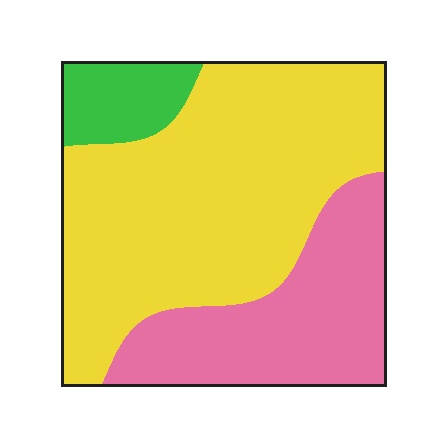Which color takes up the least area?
Green, at roughly 10%.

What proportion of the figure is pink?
Pink covers 30% of the figure.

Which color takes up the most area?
Yellow, at roughly 60%.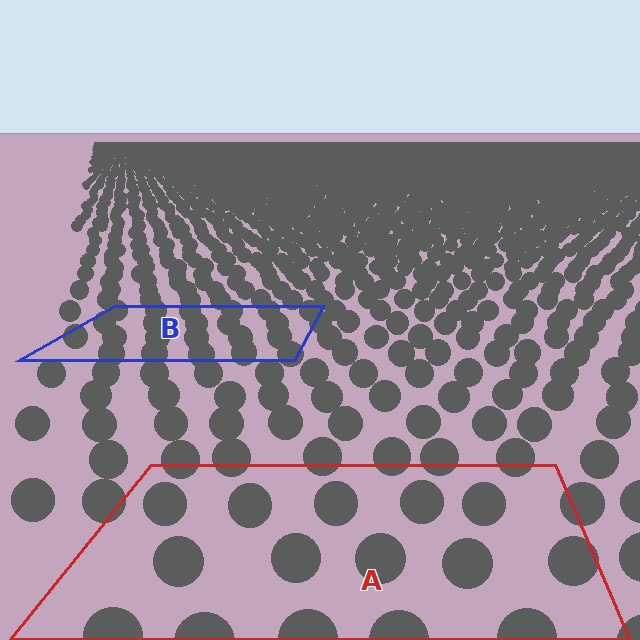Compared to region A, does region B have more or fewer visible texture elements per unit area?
Region B has more texture elements per unit area — they are packed more densely because it is farther away.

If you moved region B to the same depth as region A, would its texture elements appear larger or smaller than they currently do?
They would appear larger. At a closer depth, the same texture elements are projected at a bigger on-screen size.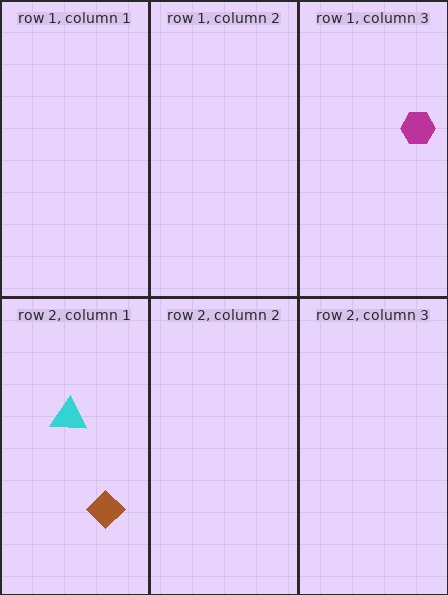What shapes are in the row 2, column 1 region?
The brown diamond, the cyan triangle.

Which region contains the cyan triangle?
The row 2, column 1 region.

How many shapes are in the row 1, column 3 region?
1.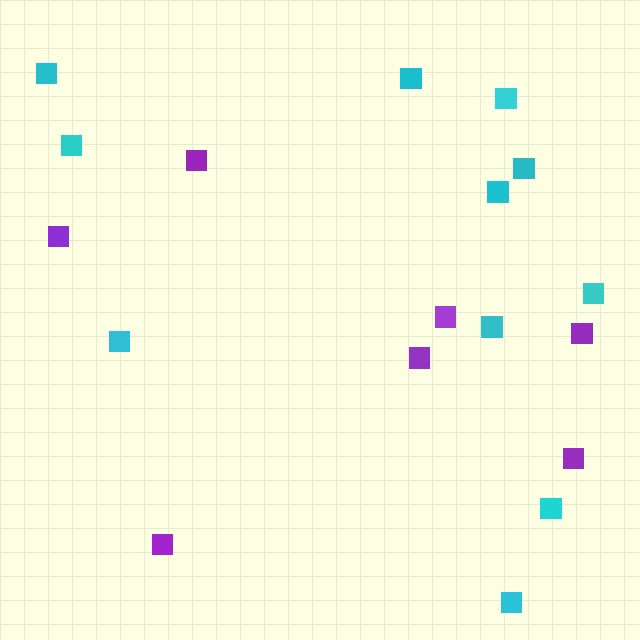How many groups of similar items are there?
There are 2 groups: one group of purple squares (7) and one group of cyan squares (11).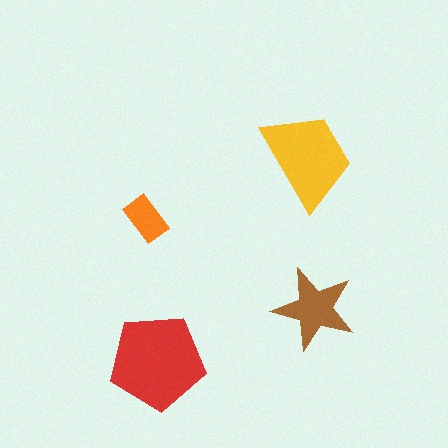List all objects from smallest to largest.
The orange rectangle, the brown star, the yellow trapezoid, the red pentagon.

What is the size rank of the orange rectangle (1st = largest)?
4th.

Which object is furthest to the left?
The orange rectangle is leftmost.